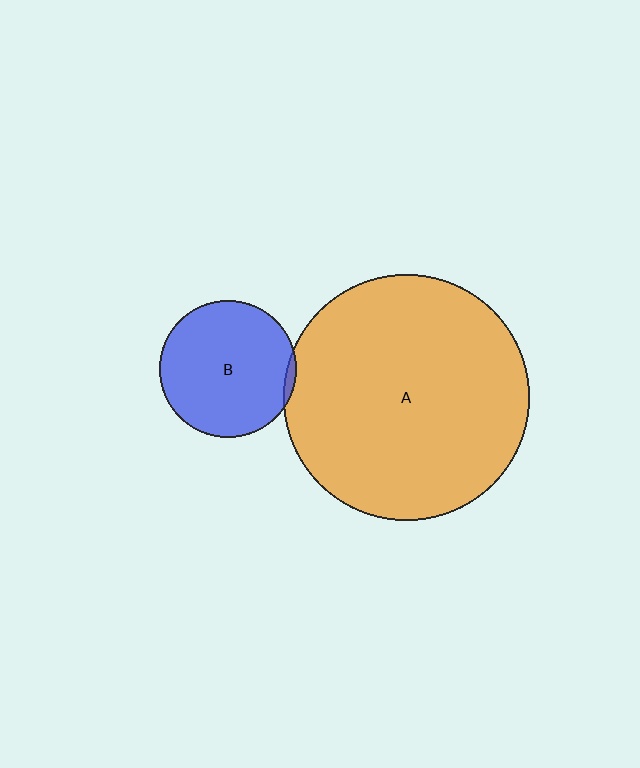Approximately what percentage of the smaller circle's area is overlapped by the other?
Approximately 5%.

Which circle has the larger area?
Circle A (orange).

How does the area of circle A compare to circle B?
Approximately 3.2 times.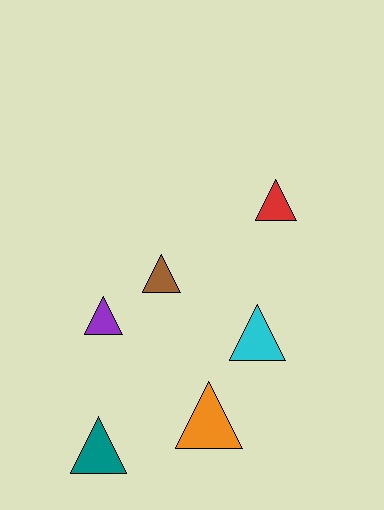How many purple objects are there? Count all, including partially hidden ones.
There is 1 purple object.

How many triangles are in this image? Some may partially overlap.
There are 6 triangles.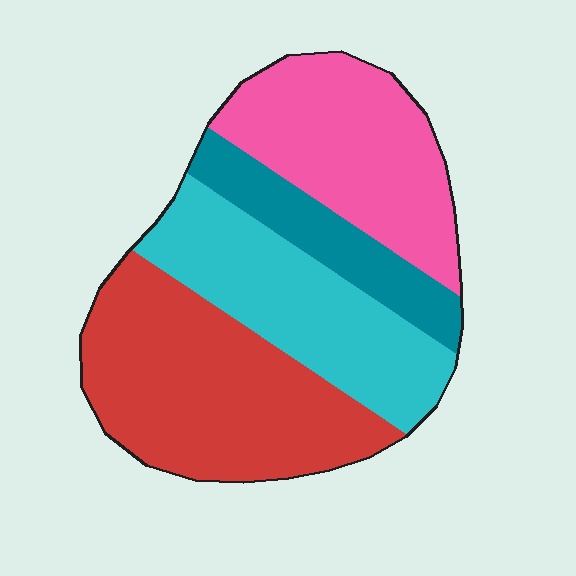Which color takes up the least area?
Teal, at roughly 15%.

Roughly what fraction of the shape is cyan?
Cyan takes up between a quarter and a half of the shape.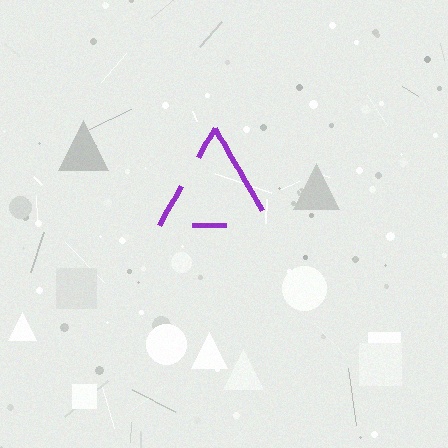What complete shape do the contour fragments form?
The contour fragments form a triangle.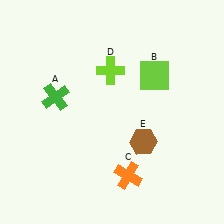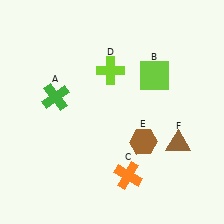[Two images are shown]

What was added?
A brown triangle (F) was added in Image 2.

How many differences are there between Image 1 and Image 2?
There is 1 difference between the two images.